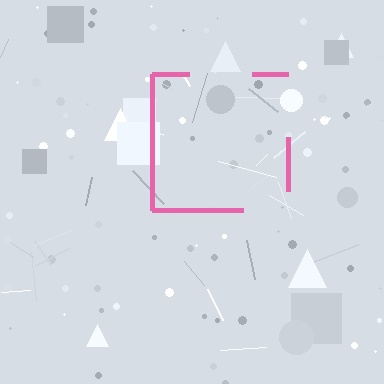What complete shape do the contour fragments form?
The contour fragments form a square.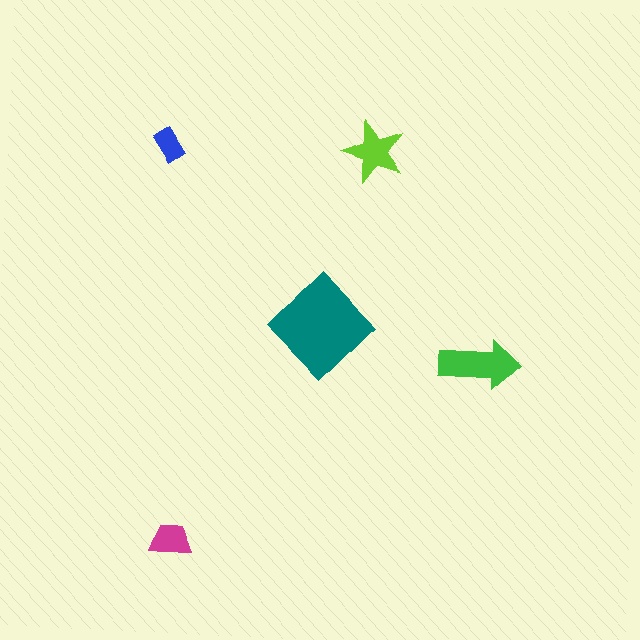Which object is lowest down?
The magenta trapezoid is bottommost.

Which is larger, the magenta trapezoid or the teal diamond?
The teal diamond.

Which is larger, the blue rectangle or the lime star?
The lime star.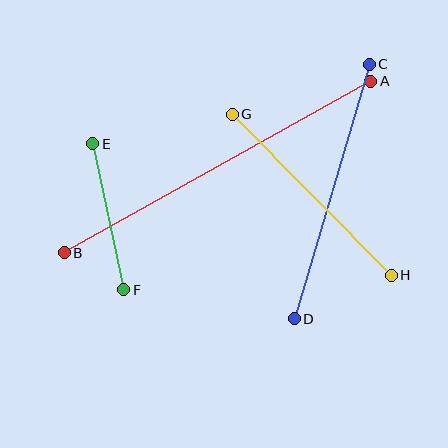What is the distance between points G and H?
The distance is approximately 226 pixels.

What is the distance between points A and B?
The distance is approximately 351 pixels.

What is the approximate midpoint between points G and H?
The midpoint is at approximately (312, 195) pixels.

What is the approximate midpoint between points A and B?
The midpoint is at approximately (218, 167) pixels.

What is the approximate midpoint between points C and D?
The midpoint is at approximately (332, 192) pixels.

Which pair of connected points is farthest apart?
Points A and B are farthest apart.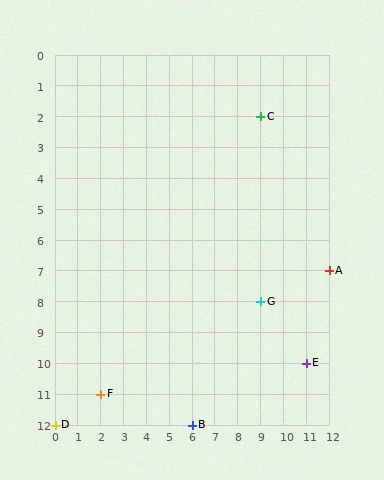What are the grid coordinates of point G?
Point G is at grid coordinates (9, 8).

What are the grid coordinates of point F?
Point F is at grid coordinates (2, 11).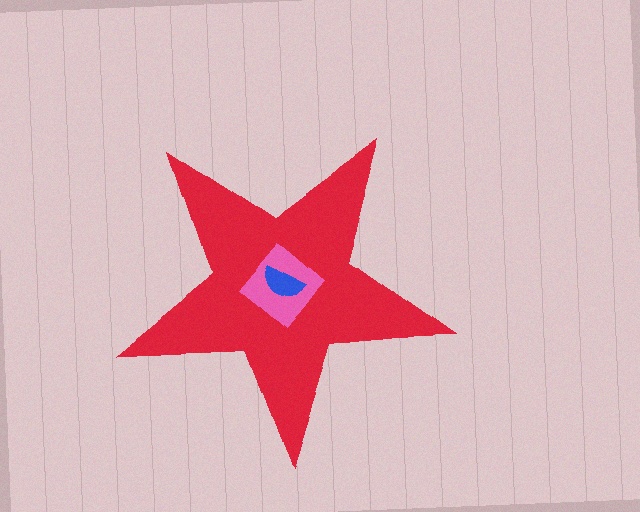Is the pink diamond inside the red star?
Yes.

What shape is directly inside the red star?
The pink diamond.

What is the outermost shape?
The red star.